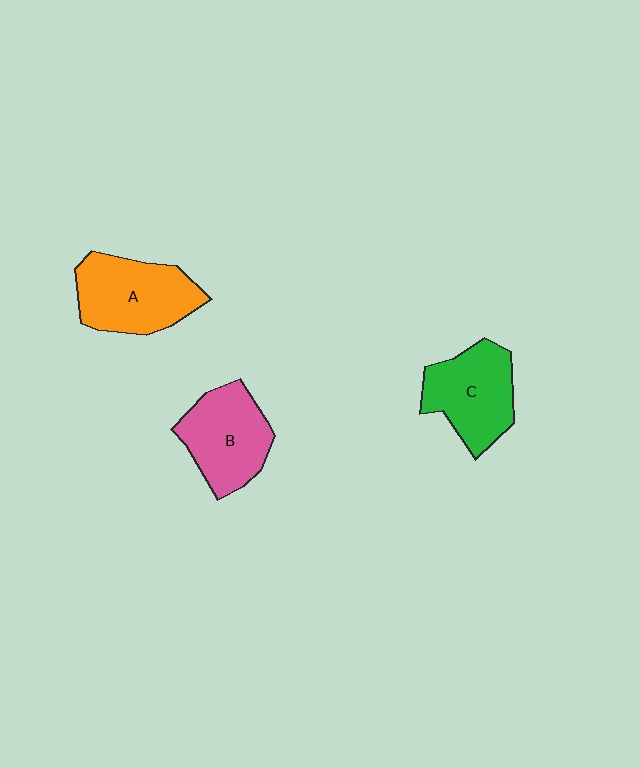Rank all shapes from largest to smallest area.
From largest to smallest: A (orange), C (green), B (pink).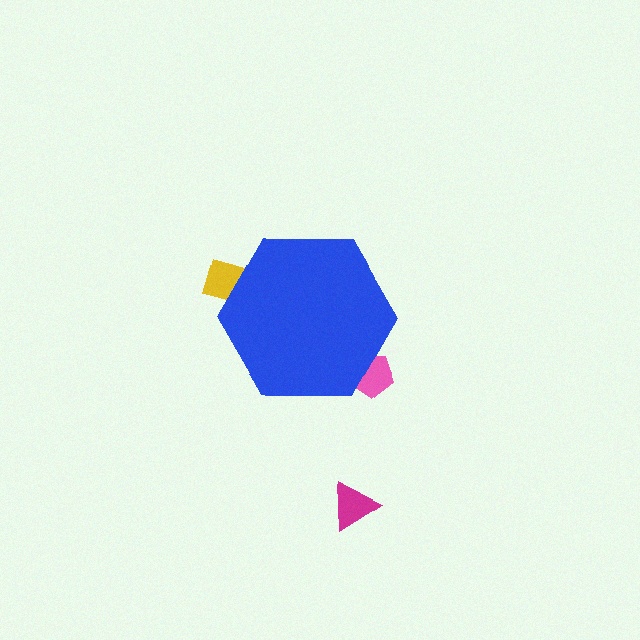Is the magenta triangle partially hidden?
No, the magenta triangle is fully visible.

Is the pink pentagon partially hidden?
Yes, the pink pentagon is partially hidden behind the blue hexagon.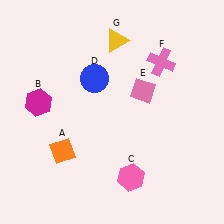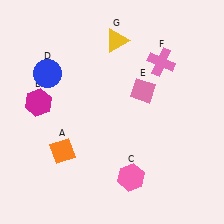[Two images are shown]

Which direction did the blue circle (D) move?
The blue circle (D) moved left.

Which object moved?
The blue circle (D) moved left.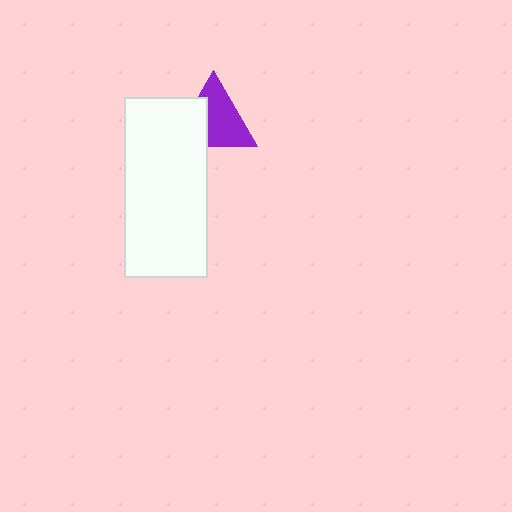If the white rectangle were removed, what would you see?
You would see the complete purple triangle.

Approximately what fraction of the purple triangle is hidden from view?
Roughly 35% of the purple triangle is hidden behind the white rectangle.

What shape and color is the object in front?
The object in front is a white rectangle.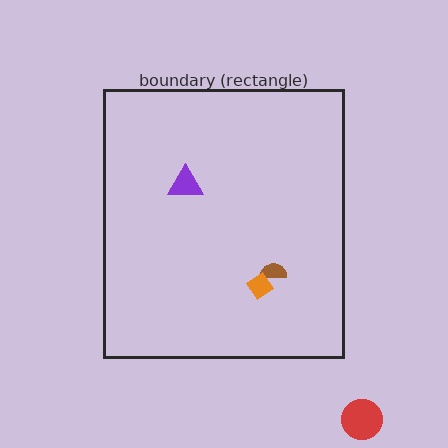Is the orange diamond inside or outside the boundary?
Inside.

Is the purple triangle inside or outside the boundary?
Inside.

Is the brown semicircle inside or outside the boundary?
Inside.